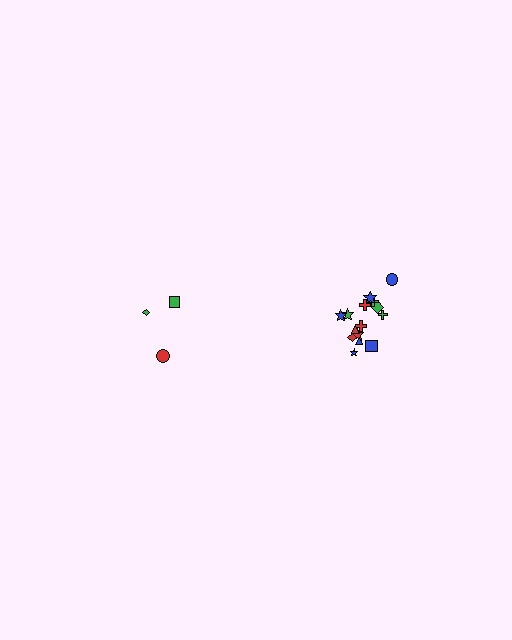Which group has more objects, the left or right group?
The right group.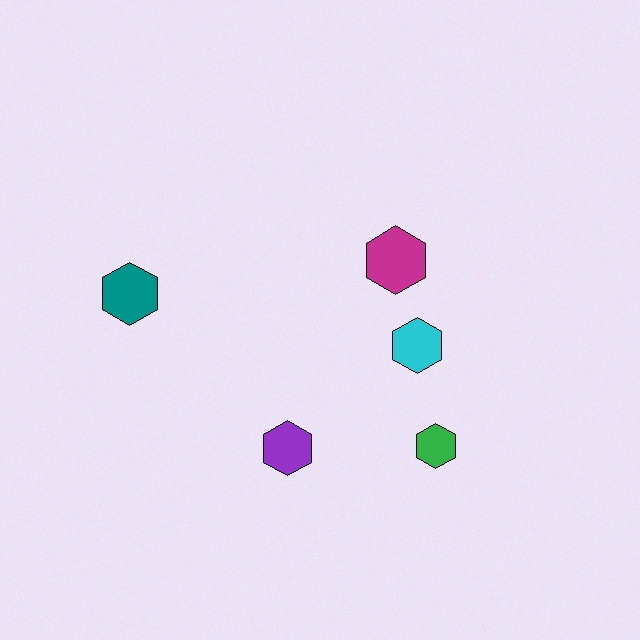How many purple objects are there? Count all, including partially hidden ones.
There is 1 purple object.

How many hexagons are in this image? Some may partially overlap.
There are 5 hexagons.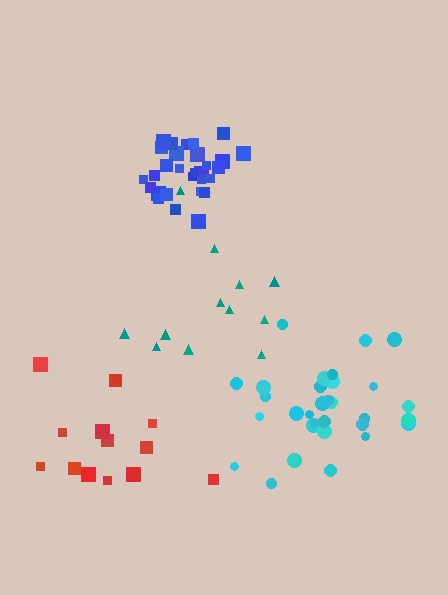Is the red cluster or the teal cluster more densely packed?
Red.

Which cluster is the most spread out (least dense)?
Teal.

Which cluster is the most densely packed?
Blue.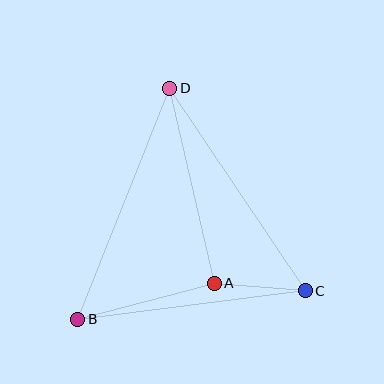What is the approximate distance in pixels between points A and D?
The distance between A and D is approximately 200 pixels.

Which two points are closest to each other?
Points A and C are closest to each other.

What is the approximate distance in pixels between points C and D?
The distance between C and D is approximately 244 pixels.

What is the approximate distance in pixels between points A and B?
The distance between A and B is approximately 141 pixels.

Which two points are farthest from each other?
Points B and D are farthest from each other.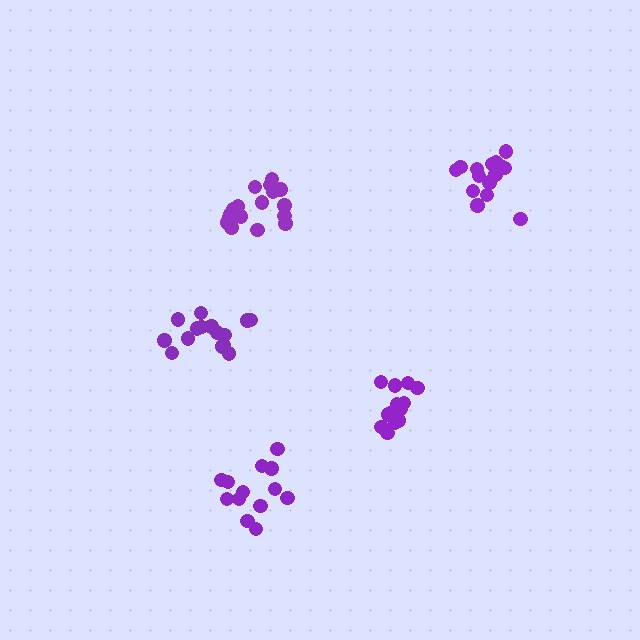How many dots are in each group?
Group 1: 16 dots, Group 2: 17 dots, Group 3: 13 dots, Group 4: 13 dots, Group 5: 16 dots (75 total).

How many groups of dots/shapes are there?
There are 5 groups.